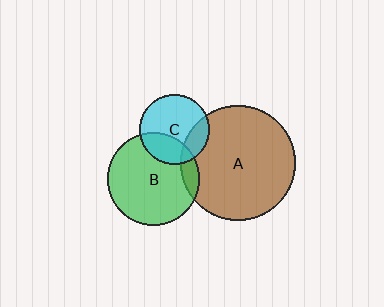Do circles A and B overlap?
Yes.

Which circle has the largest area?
Circle A (brown).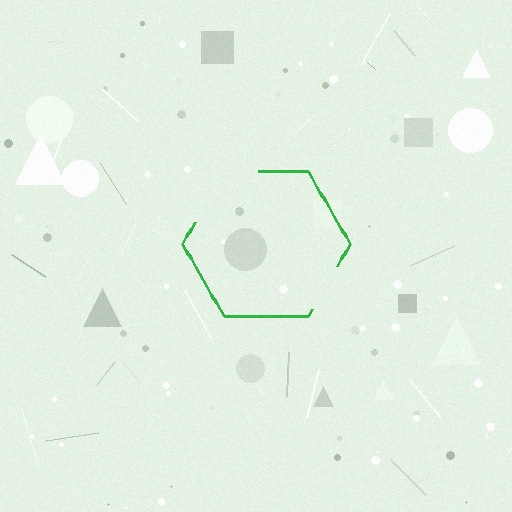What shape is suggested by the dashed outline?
The dashed outline suggests a hexagon.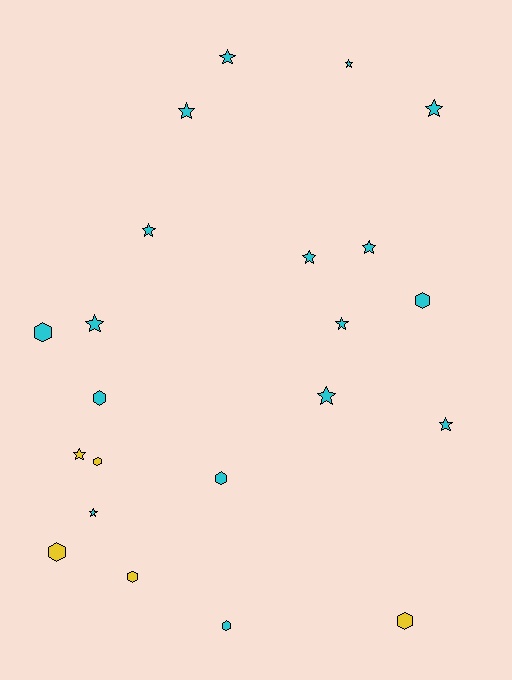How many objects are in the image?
There are 22 objects.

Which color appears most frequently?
Cyan, with 17 objects.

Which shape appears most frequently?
Star, with 13 objects.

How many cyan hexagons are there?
There are 5 cyan hexagons.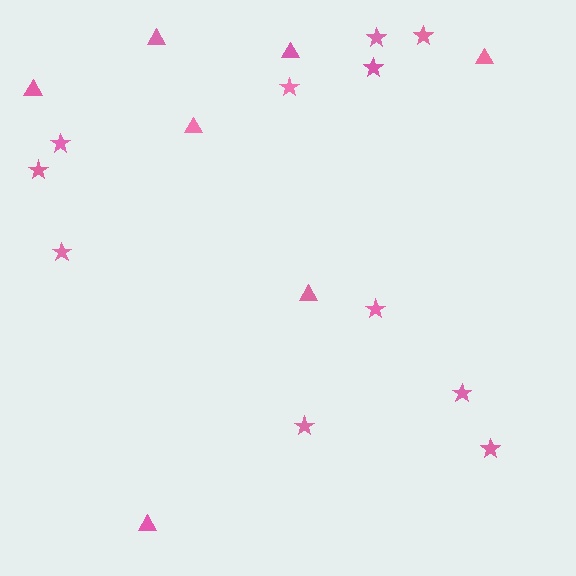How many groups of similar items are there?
There are 2 groups: one group of triangles (7) and one group of stars (11).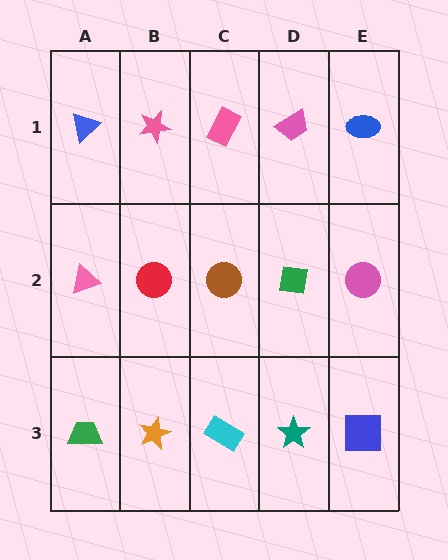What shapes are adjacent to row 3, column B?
A red circle (row 2, column B), a green trapezoid (row 3, column A), a cyan rectangle (row 3, column C).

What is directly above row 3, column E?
A pink circle.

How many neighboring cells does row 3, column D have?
3.